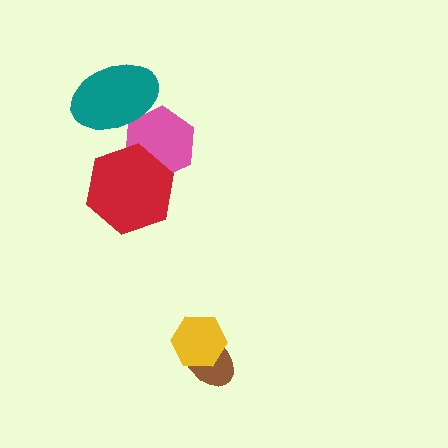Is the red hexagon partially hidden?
No, no other shape covers it.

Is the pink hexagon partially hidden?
Yes, it is partially covered by another shape.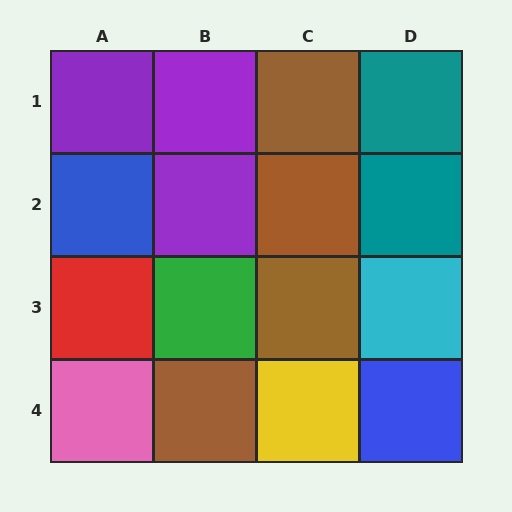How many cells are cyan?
1 cell is cyan.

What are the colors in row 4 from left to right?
Pink, brown, yellow, blue.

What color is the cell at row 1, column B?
Purple.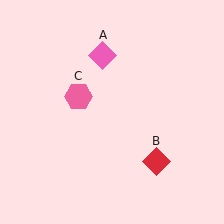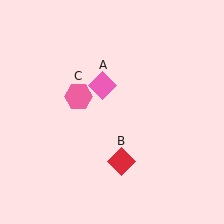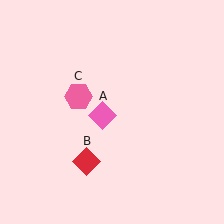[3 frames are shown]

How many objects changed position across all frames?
2 objects changed position: pink diamond (object A), red diamond (object B).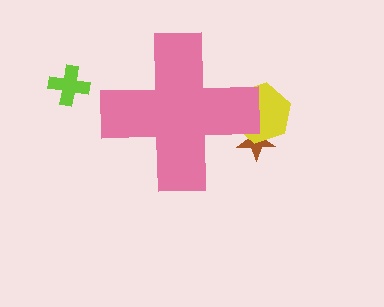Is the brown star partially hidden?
Yes, the brown star is partially hidden behind the pink cross.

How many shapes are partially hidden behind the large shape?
2 shapes are partially hidden.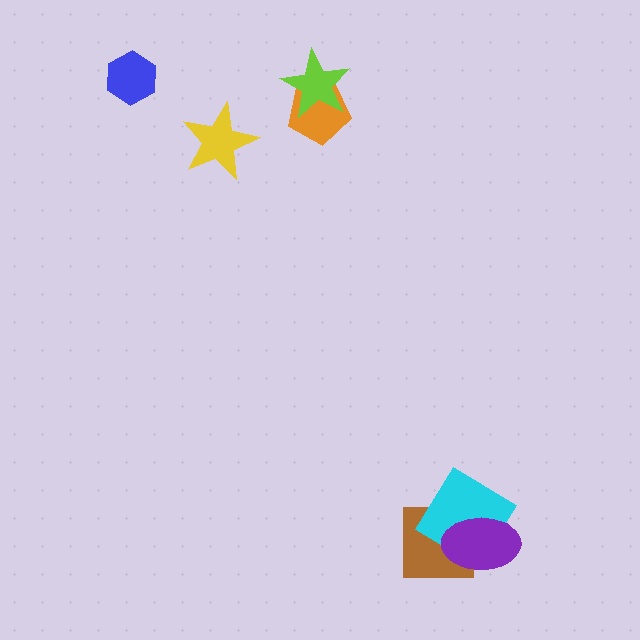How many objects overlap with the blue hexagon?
0 objects overlap with the blue hexagon.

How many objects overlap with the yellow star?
0 objects overlap with the yellow star.